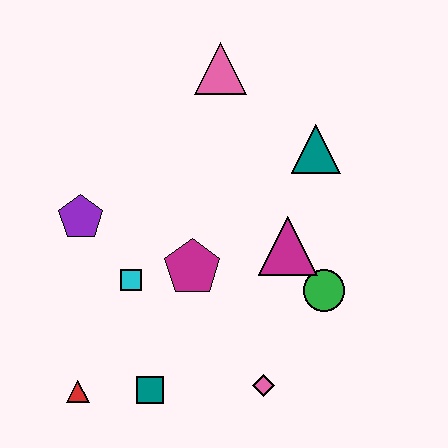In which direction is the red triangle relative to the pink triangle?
The red triangle is below the pink triangle.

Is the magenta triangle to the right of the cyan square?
Yes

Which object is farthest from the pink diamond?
The pink triangle is farthest from the pink diamond.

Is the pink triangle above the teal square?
Yes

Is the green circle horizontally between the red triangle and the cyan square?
No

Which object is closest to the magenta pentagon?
The cyan square is closest to the magenta pentagon.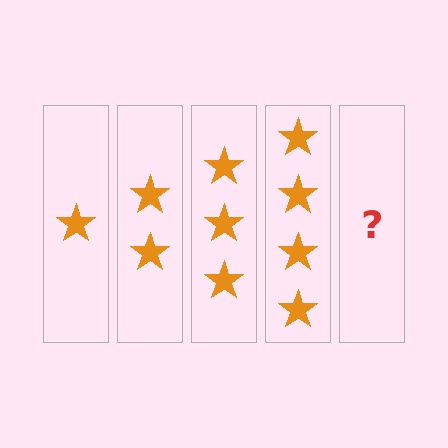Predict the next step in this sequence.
The next step is 5 stars.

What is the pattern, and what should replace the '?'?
The pattern is that each step adds one more star. The '?' should be 5 stars.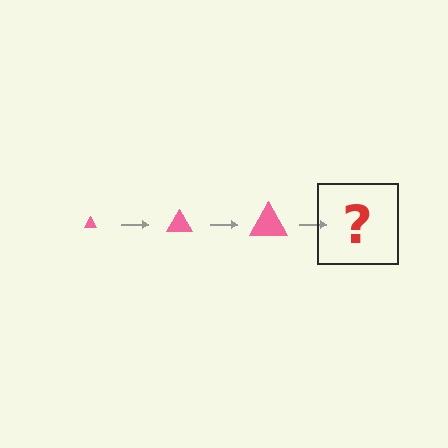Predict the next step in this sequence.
The next step is a pink triangle, larger than the previous one.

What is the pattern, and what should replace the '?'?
The pattern is that the triangle gets progressively larger each step. The '?' should be a pink triangle, larger than the previous one.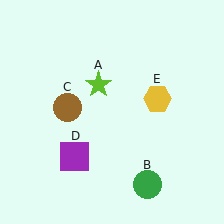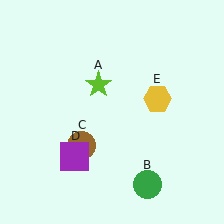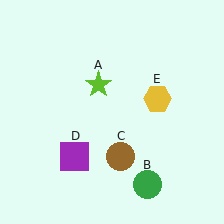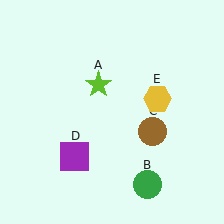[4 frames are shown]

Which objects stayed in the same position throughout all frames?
Lime star (object A) and green circle (object B) and purple square (object D) and yellow hexagon (object E) remained stationary.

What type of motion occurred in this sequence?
The brown circle (object C) rotated counterclockwise around the center of the scene.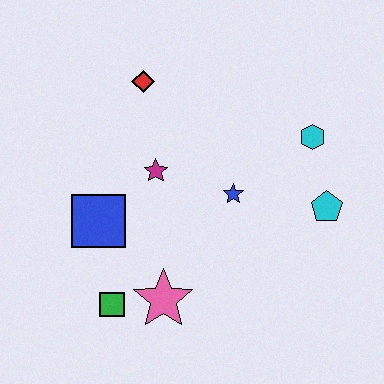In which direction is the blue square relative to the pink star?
The blue square is above the pink star.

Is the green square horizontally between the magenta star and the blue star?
No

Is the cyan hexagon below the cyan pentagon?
No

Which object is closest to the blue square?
The magenta star is closest to the blue square.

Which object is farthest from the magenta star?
The cyan pentagon is farthest from the magenta star.